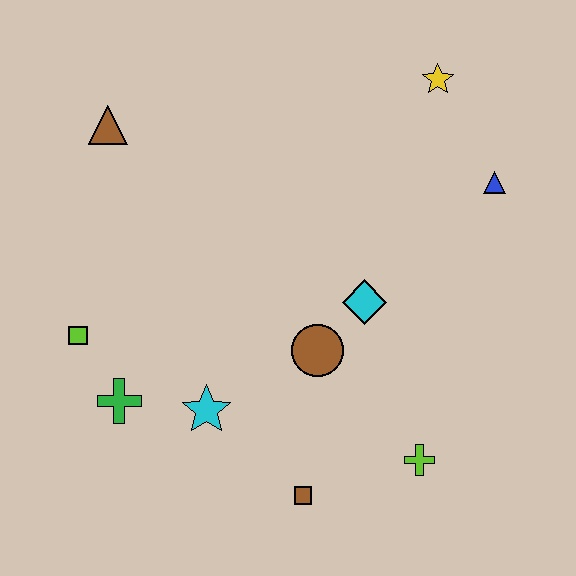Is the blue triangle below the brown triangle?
Yes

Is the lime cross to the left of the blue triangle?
Yes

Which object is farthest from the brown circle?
The brown triangle is farthest from the brown circle.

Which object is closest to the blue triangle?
The yellow star is closest to the blue triangle.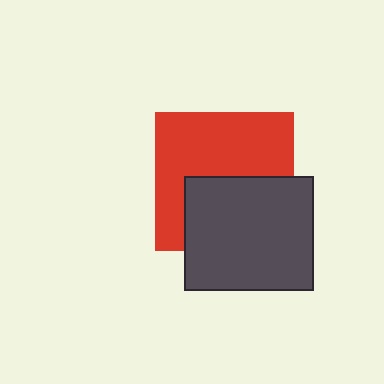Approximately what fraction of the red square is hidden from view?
Roughly 43% of the red square is hidden behind the dark gray rectangle.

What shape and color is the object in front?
The object in front is a dark gray rectangle.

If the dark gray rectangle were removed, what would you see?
You would see the complete red square.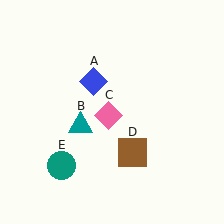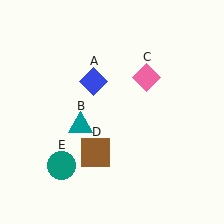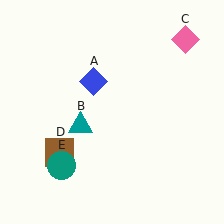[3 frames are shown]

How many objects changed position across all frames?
2 objects changed position: pink diamond (object C), brown square (object D).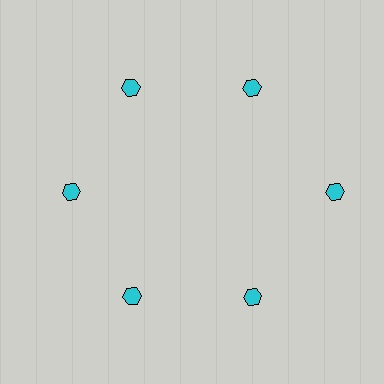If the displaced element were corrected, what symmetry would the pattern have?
It would have 6-fold rotational symmetry — the pattern would map onto itself every 60 degrees.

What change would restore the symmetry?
The symmetry would be restored by moving it inward, back onto the ring so that all 6 hexagons sit at equal angles and equal distance from the center.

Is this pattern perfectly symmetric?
No. The 6 cyan hexagons are arranged in a ring, but one element near the 3 o'clock position is pushed outward from the center, breaking the 6-fold rotational symmetry.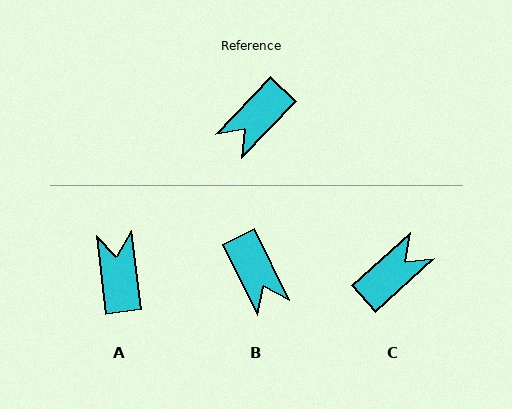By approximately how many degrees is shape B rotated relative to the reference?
Approximately 70 degrees counter-clockwise.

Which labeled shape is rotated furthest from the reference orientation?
C, about 176 degrees away.